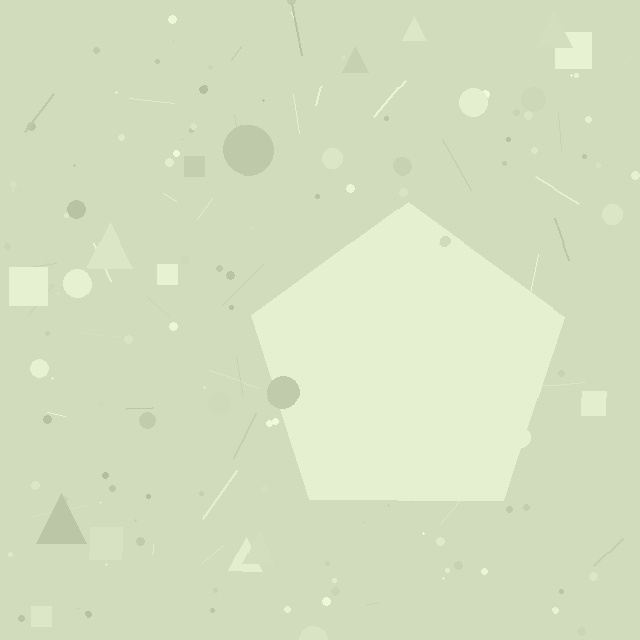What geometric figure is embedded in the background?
A pentagon is embedded in the background.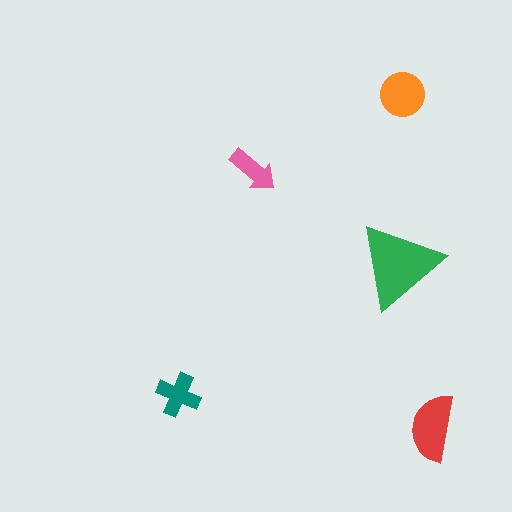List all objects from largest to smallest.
The green triangle, the red semicircle, the orange circle, the teal cross, the pink arrow.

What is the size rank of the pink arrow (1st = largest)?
5th.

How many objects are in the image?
There are 5 objects in the image.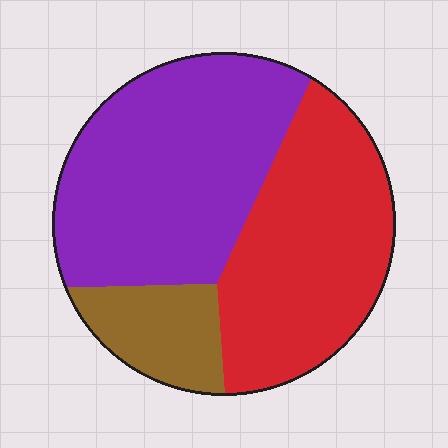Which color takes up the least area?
Brown, at roughly 15%.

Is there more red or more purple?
Purple.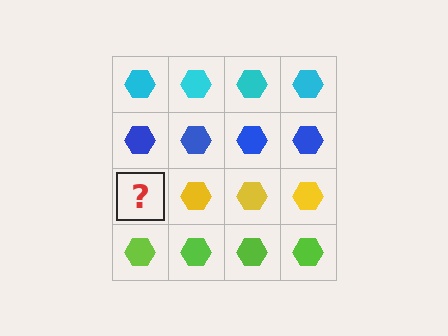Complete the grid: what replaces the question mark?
The question mark should be replaced with a yellow hexagon.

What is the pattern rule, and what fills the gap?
The rule is that each row has a consistent color. The gap should be filled with a yellow hexagon.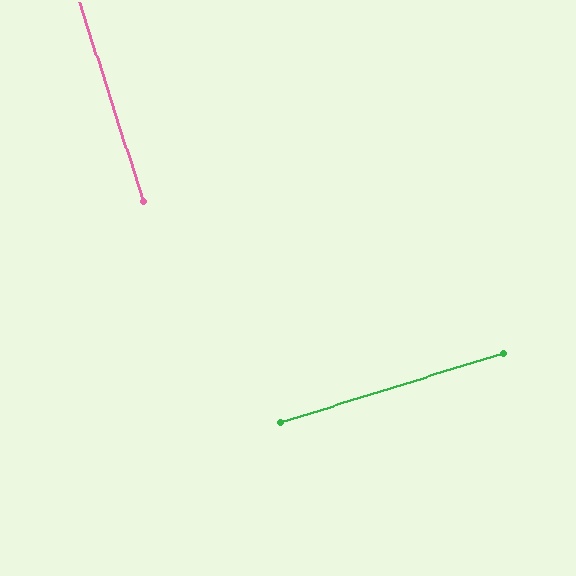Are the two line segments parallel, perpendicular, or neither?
Perpendicular — they meet at approximately 89°.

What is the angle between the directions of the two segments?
Approximately 89 degrees.